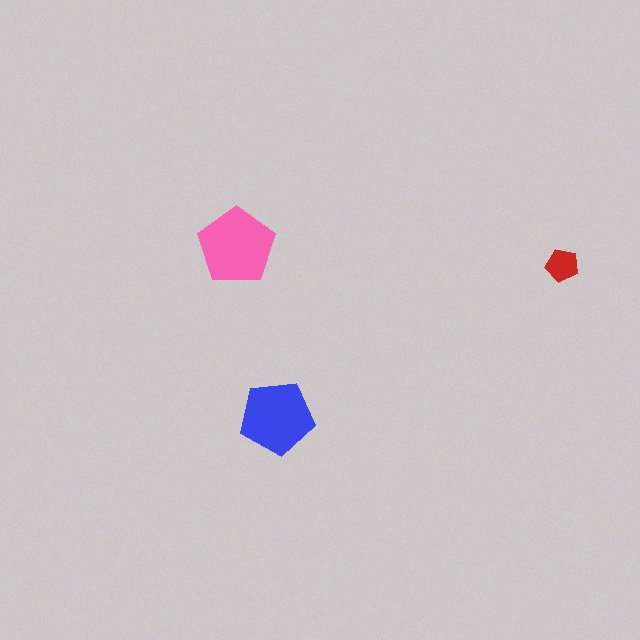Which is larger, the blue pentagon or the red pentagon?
The blue one.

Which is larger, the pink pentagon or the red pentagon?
The pink one.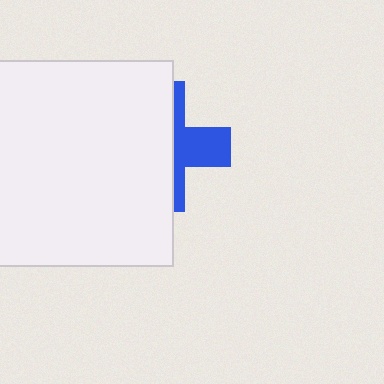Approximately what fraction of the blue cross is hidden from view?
Roughly 62% of the blue cross is hidden behind the white square.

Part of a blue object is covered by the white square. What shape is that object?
It is a cross.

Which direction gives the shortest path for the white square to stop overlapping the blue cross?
Moving left gives the shortest separation.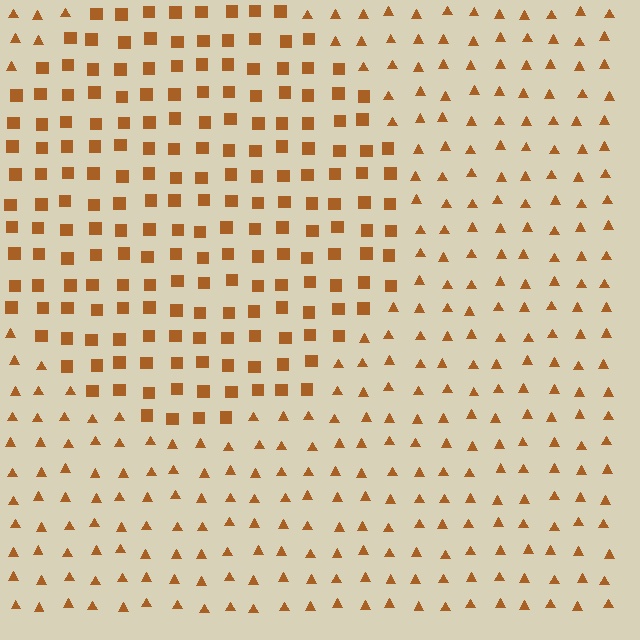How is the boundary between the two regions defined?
The boundary is defined by a change in element shape: squares inside vs. triangles outside. All elements share the same color and spacing.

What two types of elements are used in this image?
The image uses squares inside the circle region and triangles outside it.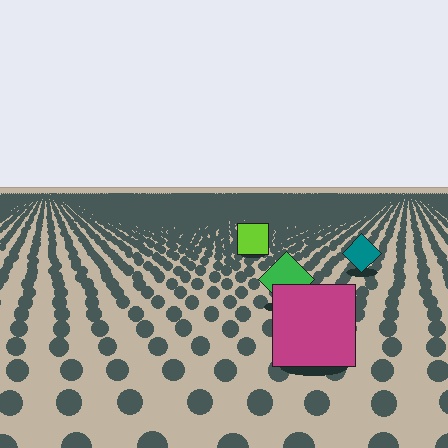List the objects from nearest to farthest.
From nearest to farthest: the magenta square, the green diamond, the teal diamond, the lime square.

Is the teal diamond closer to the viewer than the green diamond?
No. The green diamond is closer — you can tell from the texture gradient: the ground texture is coarser near it.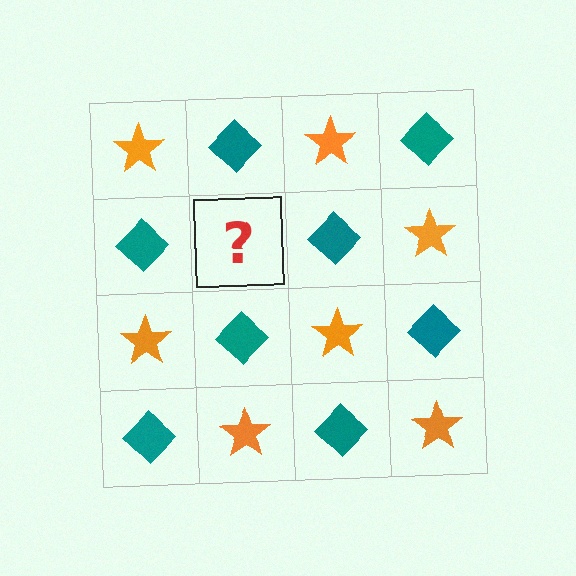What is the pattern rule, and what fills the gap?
The rule is that it alternates orange star and teal diamond in a checkerboard pattern. The gap should be filled with an orange star.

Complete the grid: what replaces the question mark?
The question mark should be replaced with an orange star.